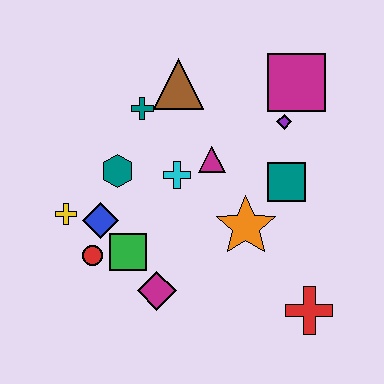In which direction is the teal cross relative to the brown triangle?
The teal cross is to the left of the brown triangle.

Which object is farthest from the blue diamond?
The magenta square is farthest from the blue diamond.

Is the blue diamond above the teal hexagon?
No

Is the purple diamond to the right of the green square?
Yes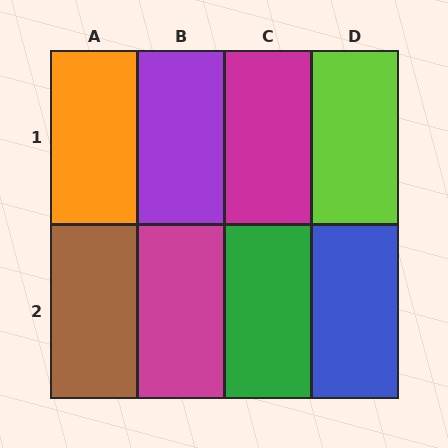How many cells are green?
1 cell is green.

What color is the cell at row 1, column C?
Magenta.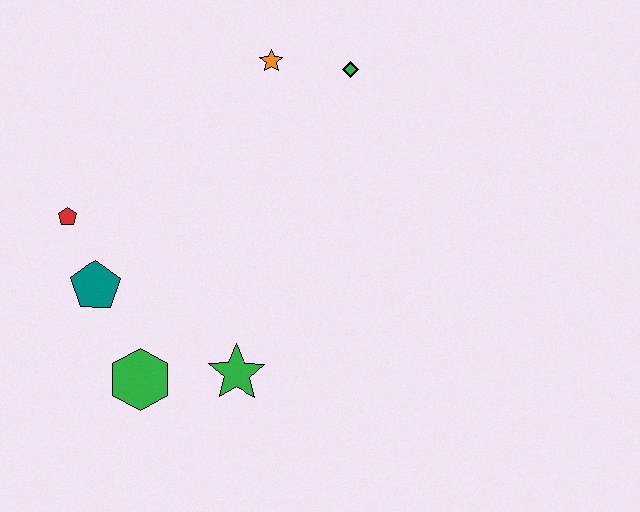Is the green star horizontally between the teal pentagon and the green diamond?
Yes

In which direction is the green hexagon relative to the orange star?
The green hexagon is below the orange star.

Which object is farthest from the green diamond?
The green hexagon is farthest from the green diamond.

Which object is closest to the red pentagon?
The teal pentagon is closest to the red pentagon.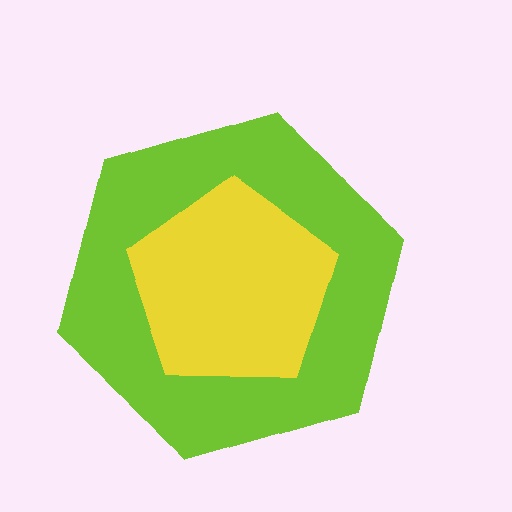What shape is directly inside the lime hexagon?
The yellow pentagon.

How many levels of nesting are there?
2.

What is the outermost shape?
The lime hexagon.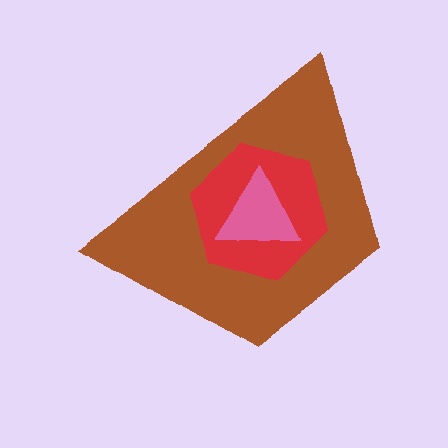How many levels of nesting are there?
3.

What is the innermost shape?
The pink triangle.